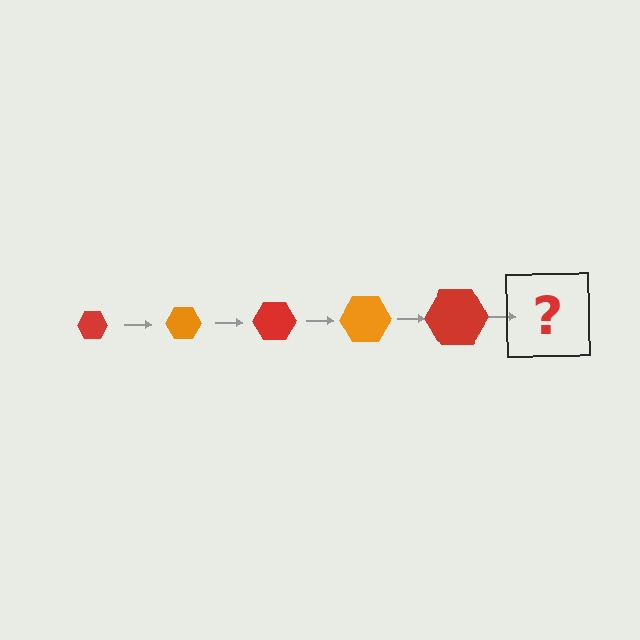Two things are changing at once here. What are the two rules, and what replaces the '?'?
The two rules are that the hexagon grows larger each step and the color cycles through red and orange. The '?' should be an orange hexagon, larger than the previous one.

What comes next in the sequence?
The next element should be an orange hexagon, larger than the previous one.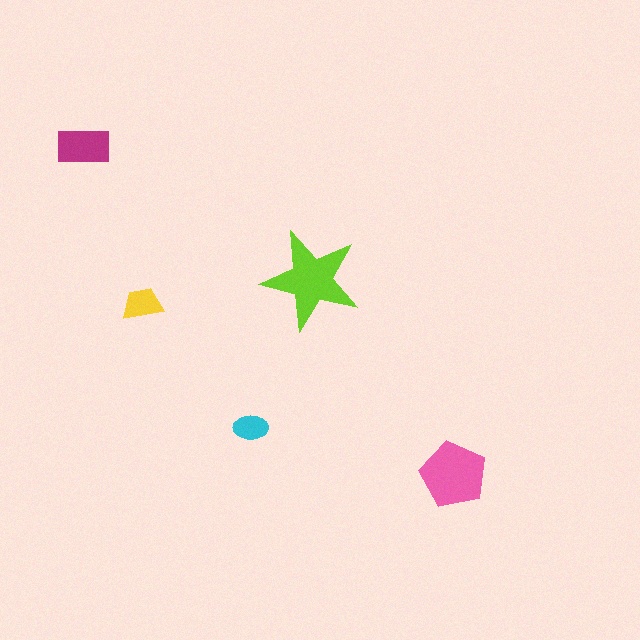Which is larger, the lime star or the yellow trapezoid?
The lime star.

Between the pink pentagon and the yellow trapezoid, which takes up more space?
The pink pentagon.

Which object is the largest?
The lime star.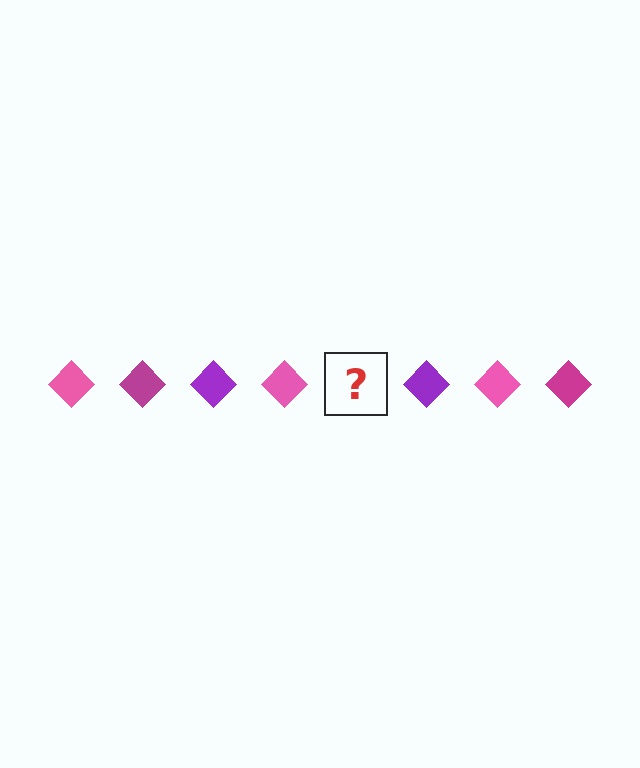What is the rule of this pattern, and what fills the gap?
The rule is that the pattern cycles through pink, magenta, purple diamonds. The gap should be filled with a magenta diamond.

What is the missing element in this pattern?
The missing element is a magenta diamond.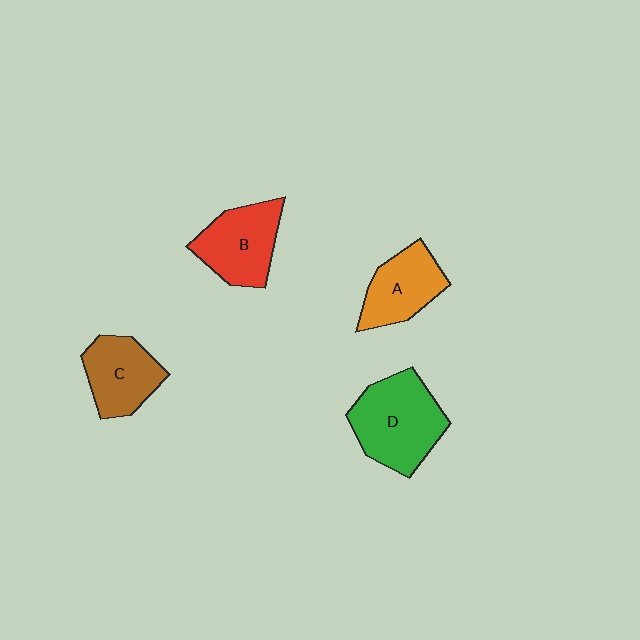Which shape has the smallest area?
Shape A (orange).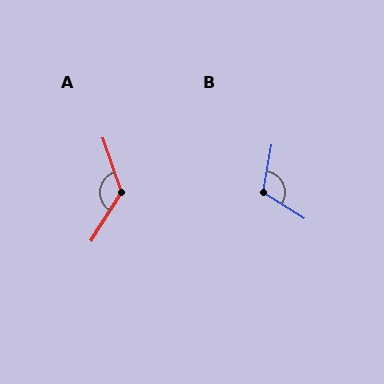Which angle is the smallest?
B, at approximately 112 degrees.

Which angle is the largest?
A, at approximately 129 degrees.